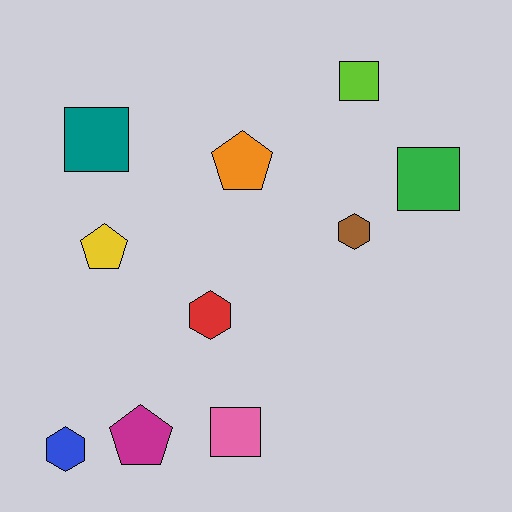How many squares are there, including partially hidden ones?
There are 4 squares.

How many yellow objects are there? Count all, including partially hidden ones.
There is 1 yellow object.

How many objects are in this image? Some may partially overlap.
There are 10 objects.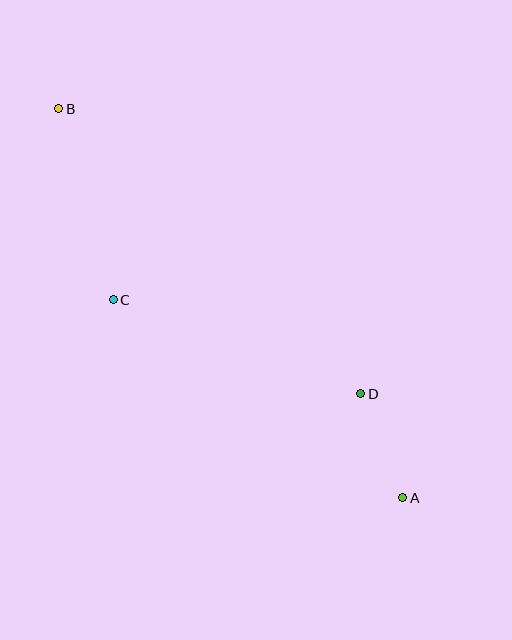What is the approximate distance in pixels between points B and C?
The distance between B and C is approximately 199 pixels.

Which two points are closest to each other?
Points A and D are closest to each other.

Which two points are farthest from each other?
Points A and B are farthest from each other.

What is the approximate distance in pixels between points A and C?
The distance between A and C is approximately 350 pixels.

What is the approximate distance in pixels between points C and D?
The distance between C and D is approximately 264 pixels.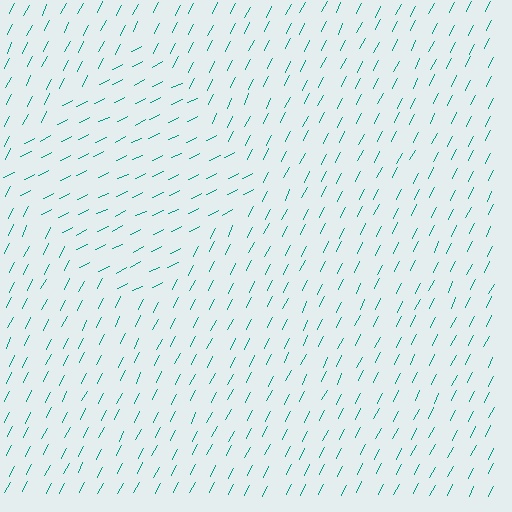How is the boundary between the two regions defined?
The boundary is defined purely by a change in line orientation (approximately 37 degrees difference). All lines are the same color and thickness.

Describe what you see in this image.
The image is filled with small teal line segments. A diamond region in the image has lines oriented differently from the surrounding lines, creating a visible texture boundary.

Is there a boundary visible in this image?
Yes, there is a texture boundary formed by a change in line orientation.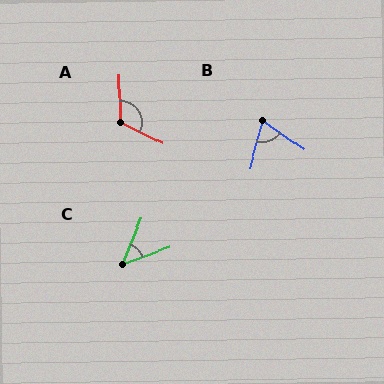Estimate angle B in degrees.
Approximately 70 degrees.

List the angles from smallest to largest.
C (48°), B (70°), A (117°).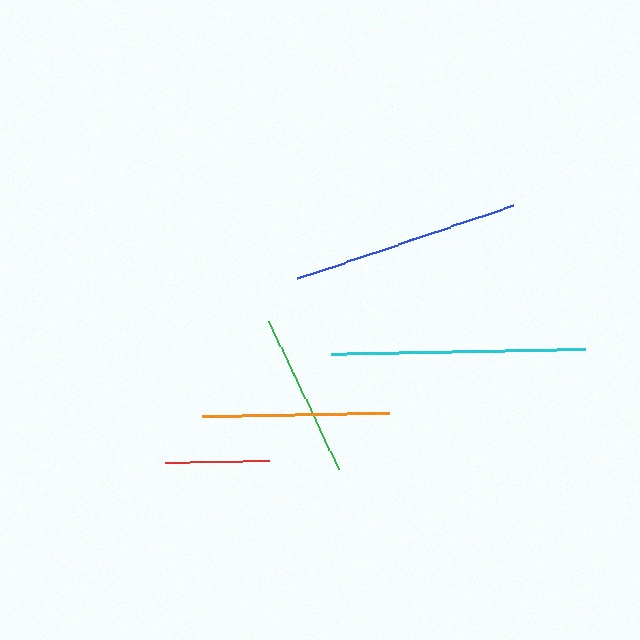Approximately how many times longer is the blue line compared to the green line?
The blue line is approximately 1.4 times the length of the green line.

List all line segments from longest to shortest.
From longest to shortest: cyan, blue, orange, green, red.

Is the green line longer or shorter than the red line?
The green line is longer than the red line.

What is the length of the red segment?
The red segment is approximately 104 pixels long.